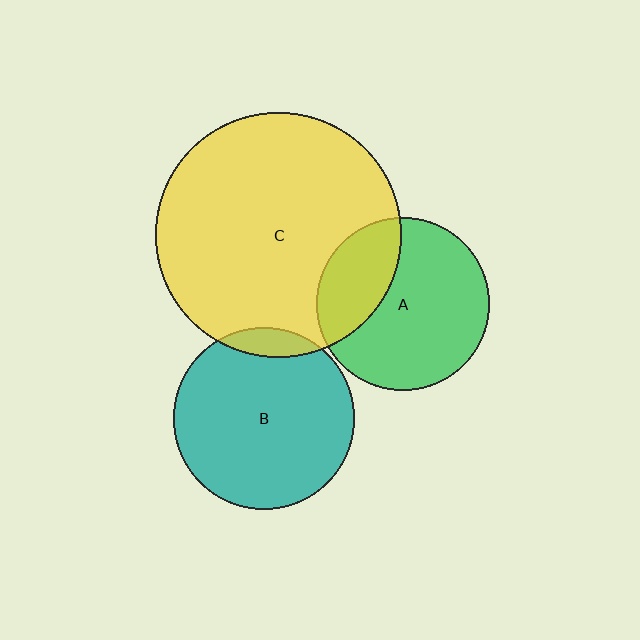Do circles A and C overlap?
Yes.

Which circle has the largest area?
Circle C (yellow).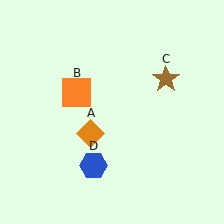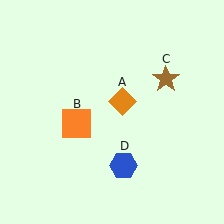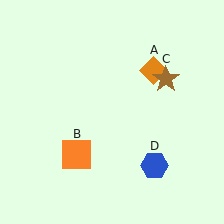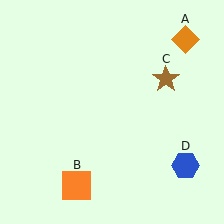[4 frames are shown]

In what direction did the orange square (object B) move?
The orange square (object B) moved down.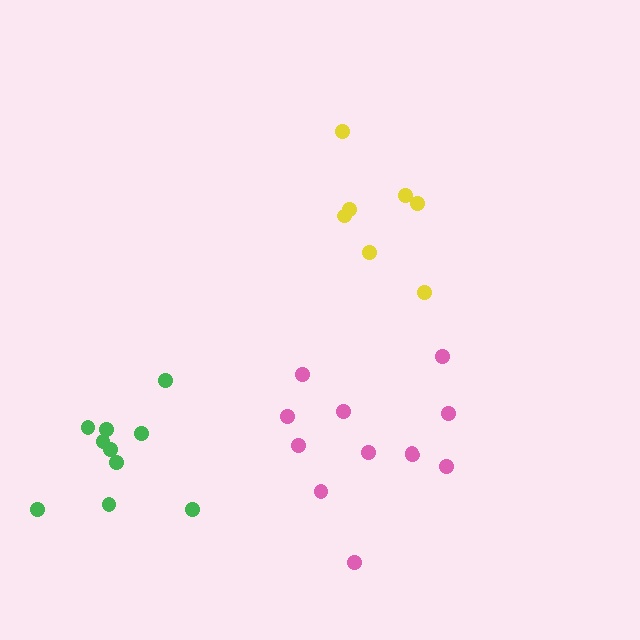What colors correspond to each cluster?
The clusters are colored: green, pink, yellow.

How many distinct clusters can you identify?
There are 3 distinct clusters.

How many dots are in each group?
Group 1: 10 dots, Group 2: 12 dots, Group 3: 7 dots (29 total).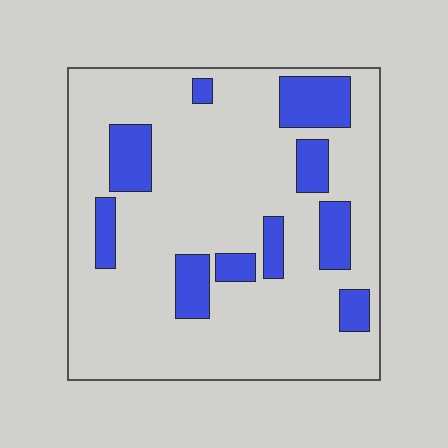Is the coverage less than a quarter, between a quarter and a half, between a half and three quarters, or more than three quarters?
Less than a quarter.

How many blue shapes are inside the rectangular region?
10.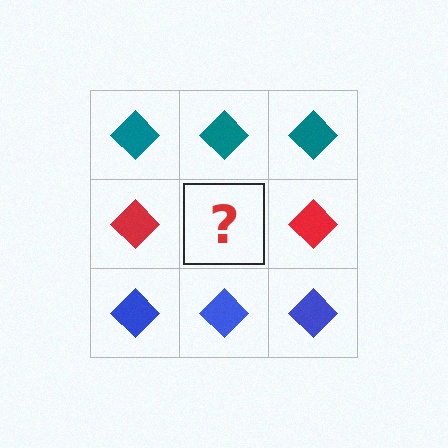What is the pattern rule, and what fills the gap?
The rule is that each row has a consistent color. The gap should be filled with a red diamond.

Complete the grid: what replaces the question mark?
The question mark should be replaced with a red diamond.